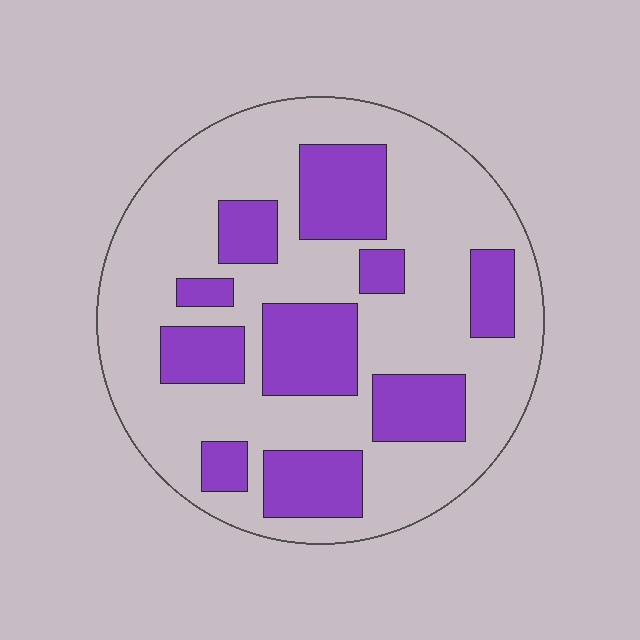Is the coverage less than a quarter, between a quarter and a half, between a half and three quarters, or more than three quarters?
Between a quarter and a half.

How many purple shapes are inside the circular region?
10.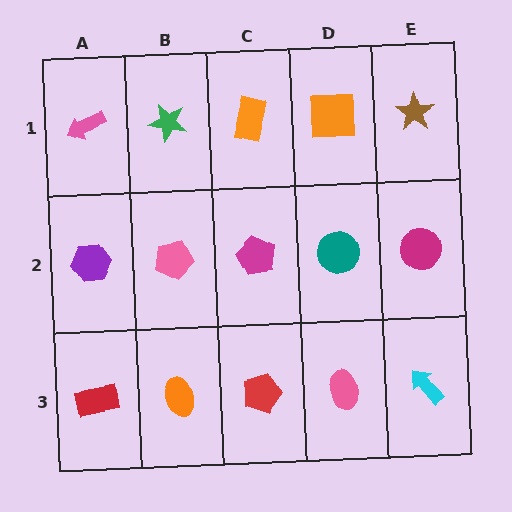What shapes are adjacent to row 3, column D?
A teal circle (row 2, column D), a red pentagon (row 3, column C), a cyan arrow (row 3, column E).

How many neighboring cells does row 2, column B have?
4.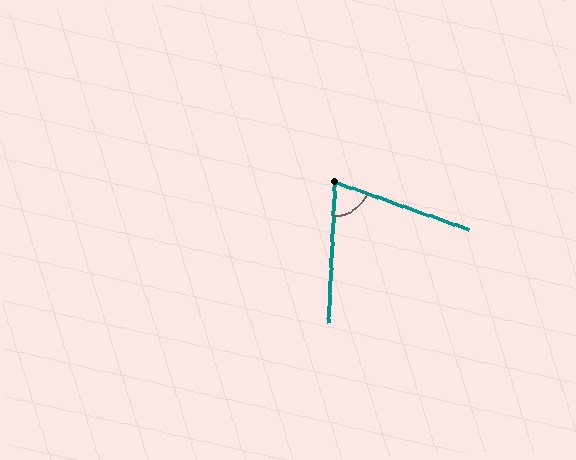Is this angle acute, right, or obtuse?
It is acute.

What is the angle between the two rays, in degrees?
Approximately 73 degrees.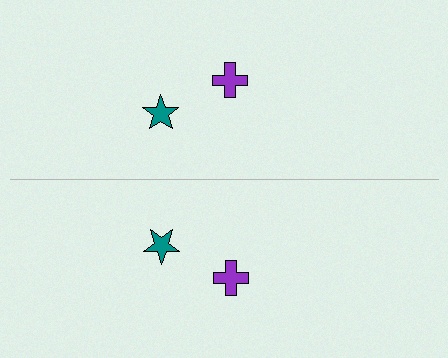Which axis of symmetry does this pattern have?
The pattern has a horizontal axis of symmetry running through the center of the image.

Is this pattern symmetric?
Yes, this pattern has bilateral (reflection) symmetry.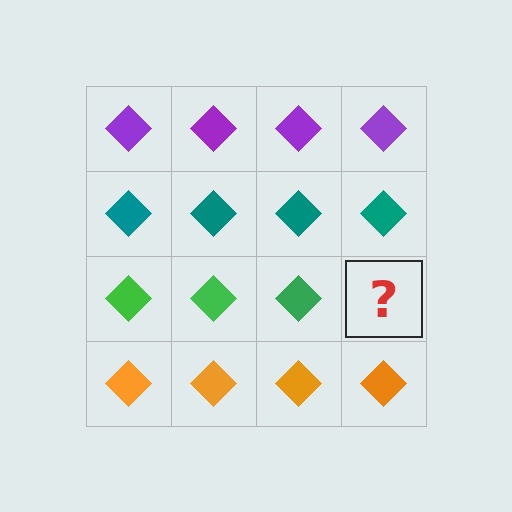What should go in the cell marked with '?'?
The missing cell should contain a green diamond.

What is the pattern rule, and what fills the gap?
The rule is that each row has a consistent color. The gap should be filled with a green diamond.